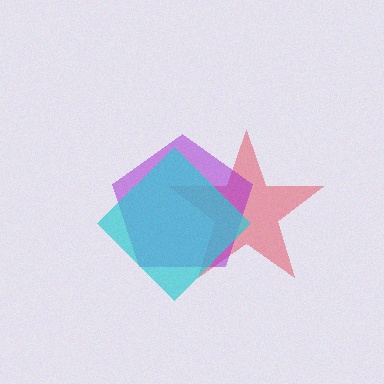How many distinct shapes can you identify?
There are 3 distinct shapes: a red star, a purple pentagon, a cyan diamond.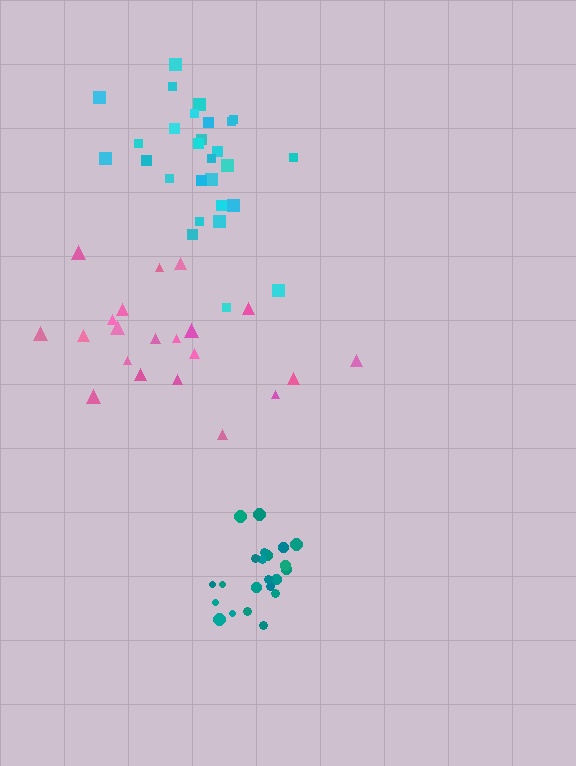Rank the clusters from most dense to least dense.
teal, cyan, pink.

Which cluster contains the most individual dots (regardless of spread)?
Cyan (28).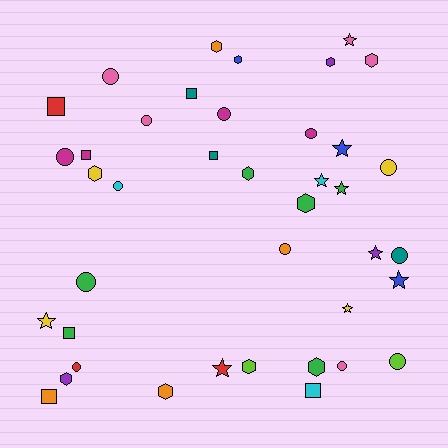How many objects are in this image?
There are 40 objects.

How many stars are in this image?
There are 9 stars.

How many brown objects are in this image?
There are no brown objects.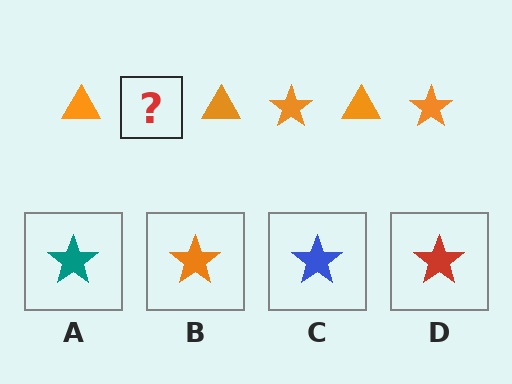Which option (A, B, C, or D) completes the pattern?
B.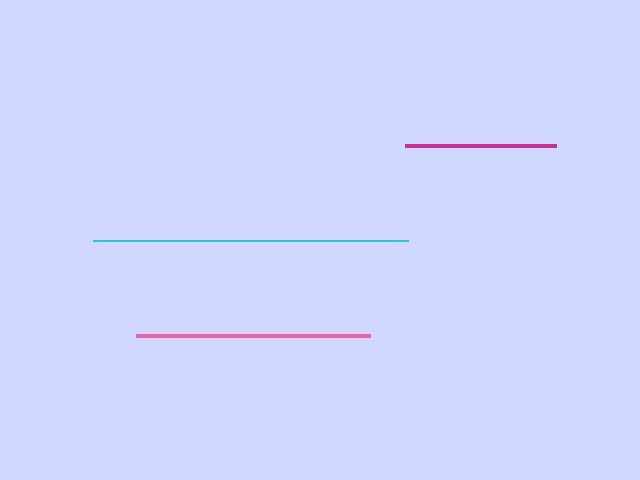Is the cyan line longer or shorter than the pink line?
The cyan line is longer than the pink line.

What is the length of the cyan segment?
The cyan segment is approximately 315 pixels long.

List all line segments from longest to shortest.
From longest to shortest: cyan, pink, magenta.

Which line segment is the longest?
The cyan line is the longest at approximately 315 pixels.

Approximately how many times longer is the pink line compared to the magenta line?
The pink line is approximately 1.6 times the length of the magenta line.